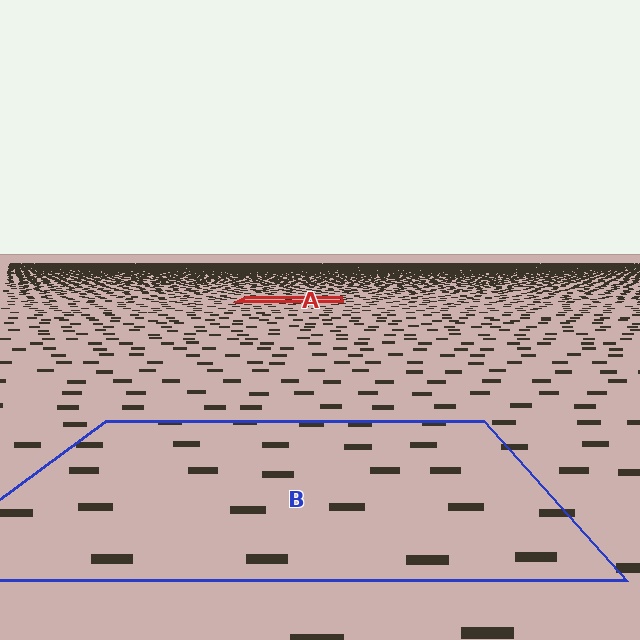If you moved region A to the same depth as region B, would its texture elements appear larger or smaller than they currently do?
They would appear larger. At a closer depth, the same texture elements are projected at a bigger on-screen size.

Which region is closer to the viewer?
Region B is closer. The texture elements there are larger and more spread out.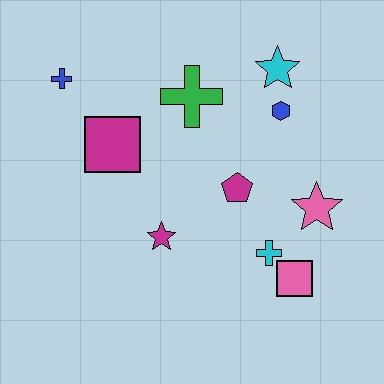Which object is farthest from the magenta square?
The pink square is farthest from the magenta square.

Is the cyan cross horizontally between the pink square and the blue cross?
Yes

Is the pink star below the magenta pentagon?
Yes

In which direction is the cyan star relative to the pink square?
The cyan star is above the pink square.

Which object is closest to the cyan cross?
The pink square is closest to the cyan cross.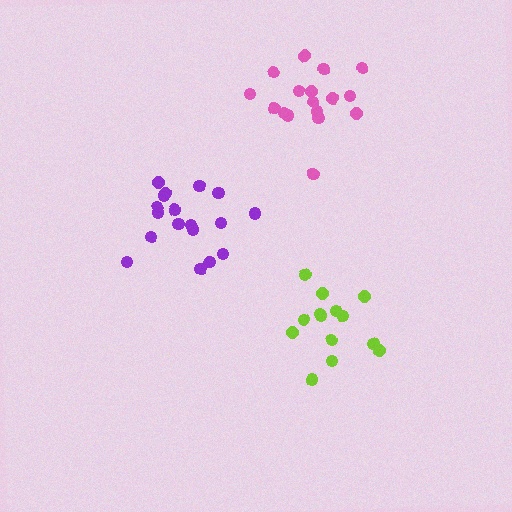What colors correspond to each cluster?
The clusters are colored: purple, pink, lime.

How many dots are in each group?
Group 1: 18 dots, Group 2: 17 dots, Group 3: 14 dots (49 total).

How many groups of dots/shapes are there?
There are 3 groups.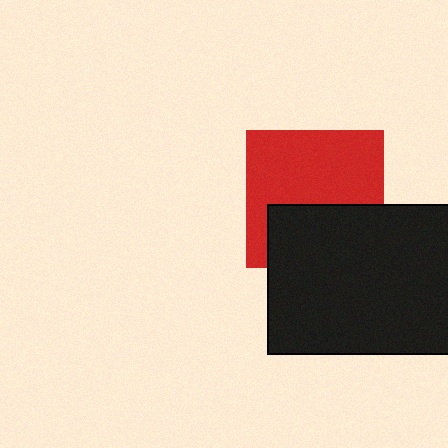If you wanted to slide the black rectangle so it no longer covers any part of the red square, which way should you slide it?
Slide it down — that is the most direct way to separate the two shapes.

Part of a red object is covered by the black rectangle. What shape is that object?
It is a square.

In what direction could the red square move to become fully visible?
The red square could move up. That would shift it out from behind the black rectangle entirely.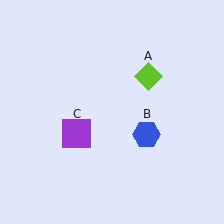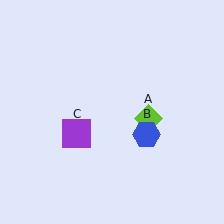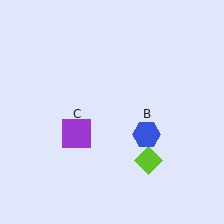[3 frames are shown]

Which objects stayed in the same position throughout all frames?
Blue hexagon (object B) and purple square (object C) remained stationary.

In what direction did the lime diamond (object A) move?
The lime diamond (object A) moved down.